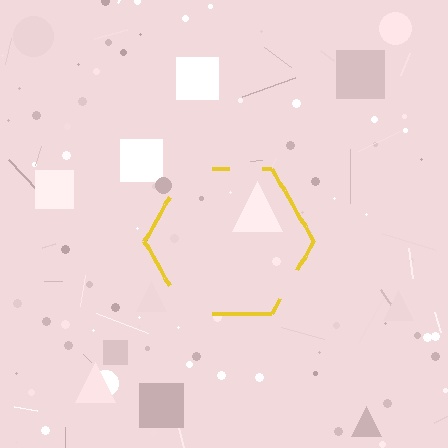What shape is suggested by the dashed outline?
The dashed outline suggests a hexagon.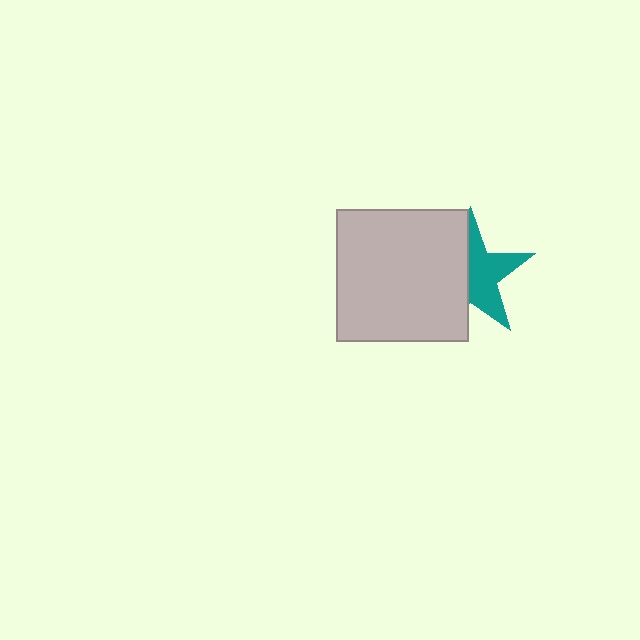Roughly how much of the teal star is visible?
About half of it is visible (roughly 51%).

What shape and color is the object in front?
The object in front is a light gray square.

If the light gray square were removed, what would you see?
You would see the complete teal star.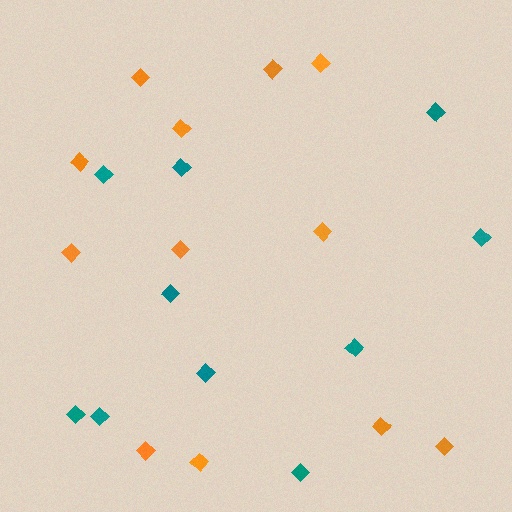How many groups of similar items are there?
There are 2 groups: one group of orange diamonds (12) and one group of teal diamonds (10).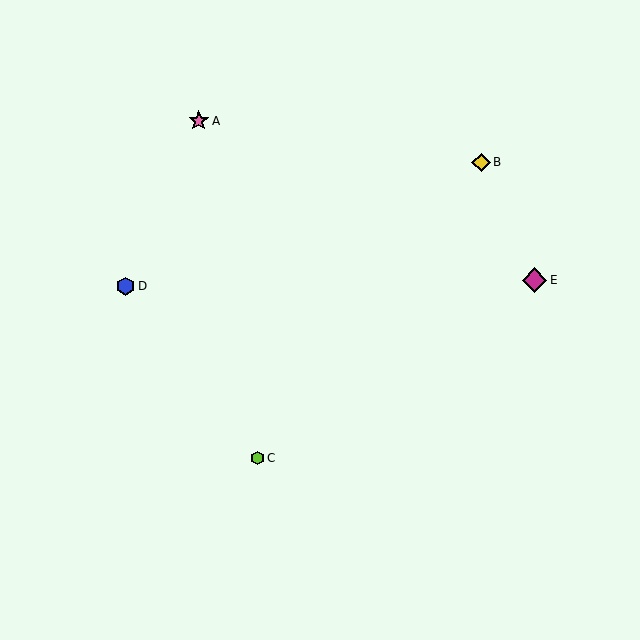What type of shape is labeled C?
Shape C is a lime hexagon.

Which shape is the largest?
The magenta diamond (labeled E) is the largest.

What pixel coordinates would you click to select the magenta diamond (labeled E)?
Click at (535, 280) to select the magenta diamond E.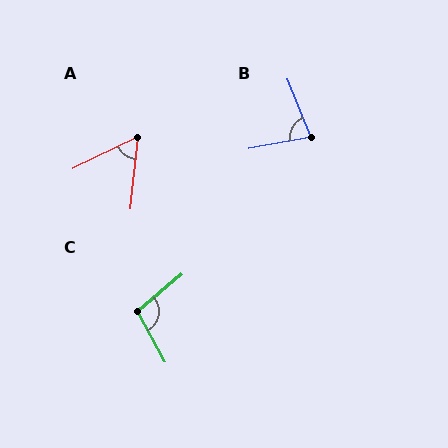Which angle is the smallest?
A, at approximately 57 degrees.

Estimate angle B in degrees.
Approximately 79 degrees.